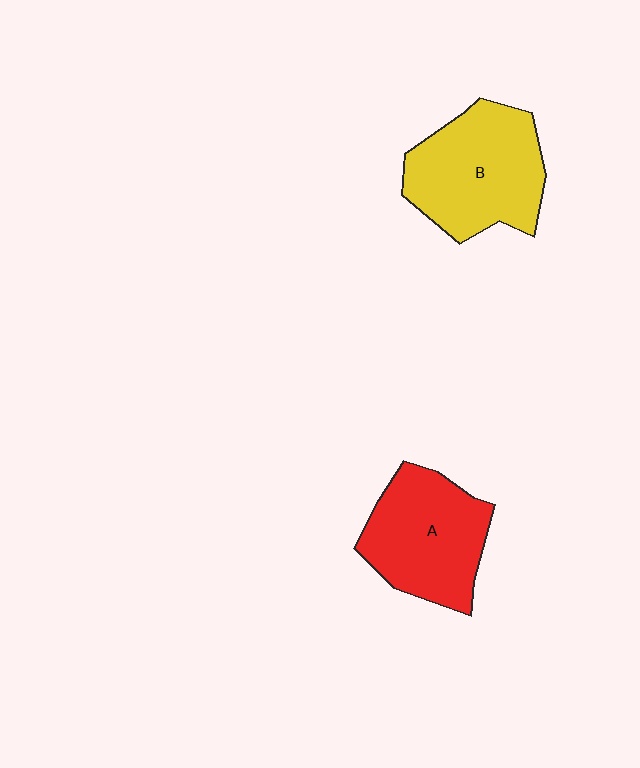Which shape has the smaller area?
Shape A (red).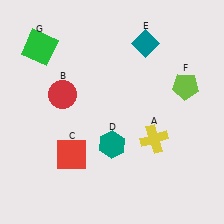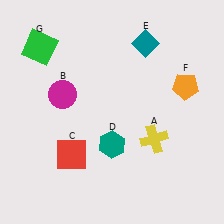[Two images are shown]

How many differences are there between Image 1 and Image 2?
There are 2 differences between the two images.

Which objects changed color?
B changed from red to magenta. F changed from lime to orange.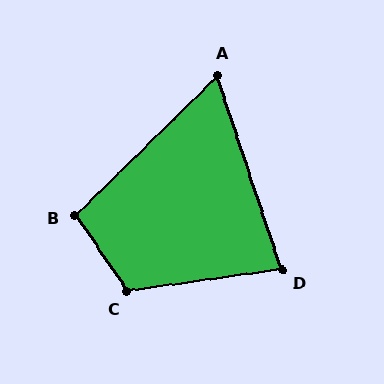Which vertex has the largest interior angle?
C, at approximately 116 degrees.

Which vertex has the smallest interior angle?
A, at approximately 64 degrees.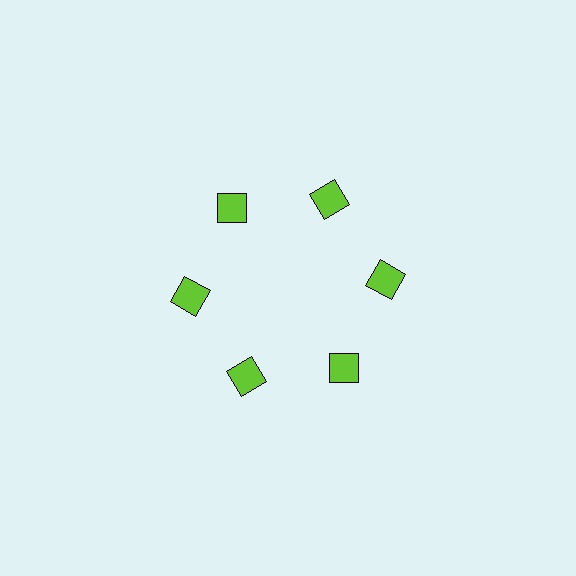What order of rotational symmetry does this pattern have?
This pattern has 6-fold rotational symmetry.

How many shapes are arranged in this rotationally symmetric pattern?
There are 6 shapes, arranged in 6 groups of 1.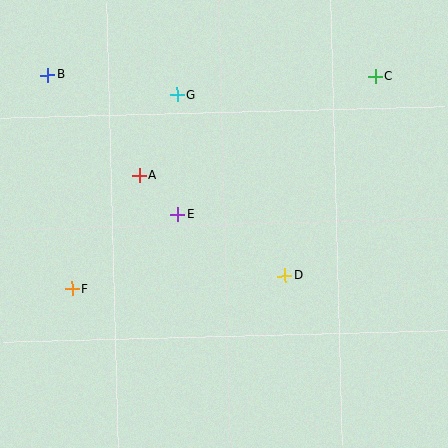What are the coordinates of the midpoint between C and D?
The midpoint between C and D is at (330, 176).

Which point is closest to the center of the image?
Point E at (177, 215) is closest to the center.